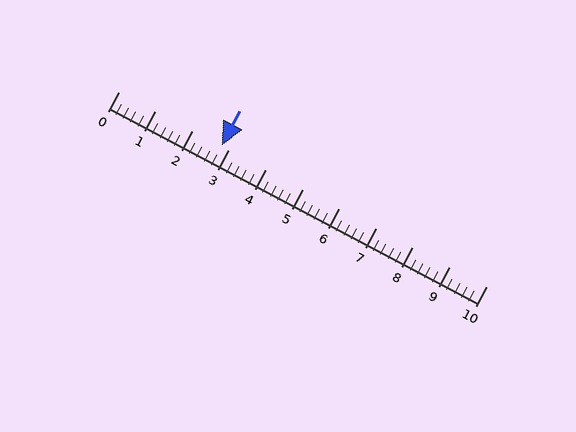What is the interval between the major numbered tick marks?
The major tick marks are spaced 1 units apart.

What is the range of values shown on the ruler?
The ruler shows values from 0 to 10.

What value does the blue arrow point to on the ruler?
The blue arrow points to approximately 2.8.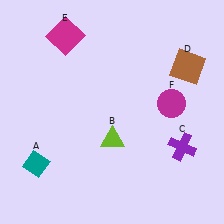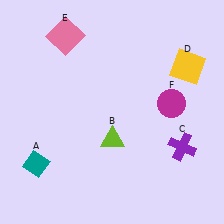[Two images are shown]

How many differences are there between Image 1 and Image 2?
There are 2 differences between the two images.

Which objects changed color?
D changed from brown to yellow. E changed from magenta to pink.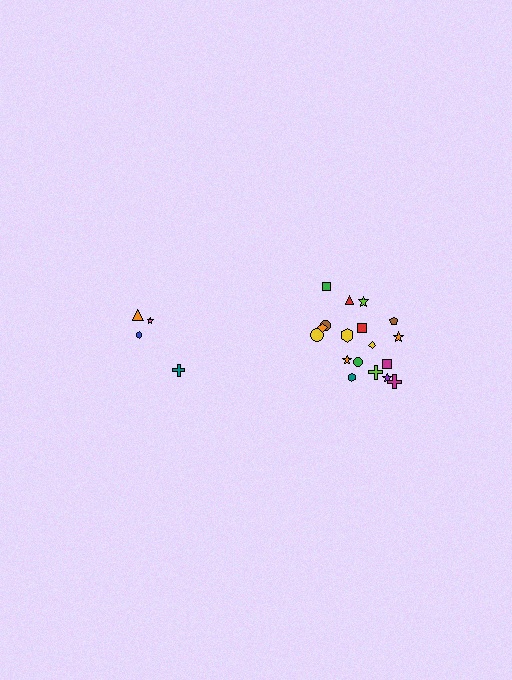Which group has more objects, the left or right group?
The right group.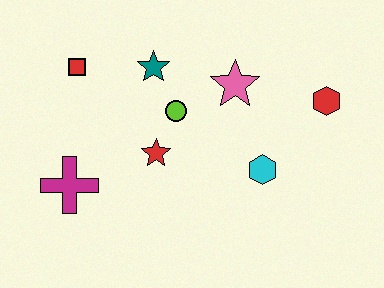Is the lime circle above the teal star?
No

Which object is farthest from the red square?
The red hexagon is farthest from the red square.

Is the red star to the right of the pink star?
No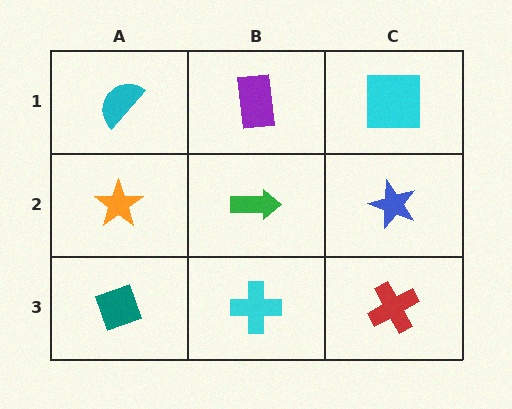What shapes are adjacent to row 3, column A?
An orange star (row 2, column A), a cyan cross (row 3, column B).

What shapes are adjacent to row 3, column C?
A blue star (row 2, column C), a cyan cross (row 3, column B).